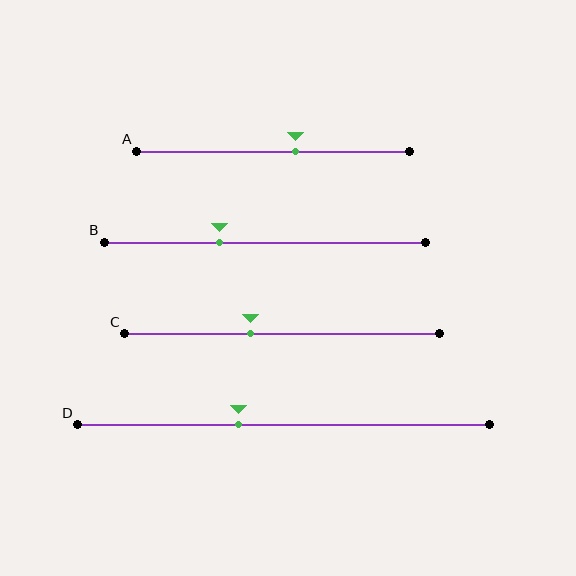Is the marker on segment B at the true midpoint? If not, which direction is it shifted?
No, the marker on segment B is shifted to the left by about 14% of the segment length.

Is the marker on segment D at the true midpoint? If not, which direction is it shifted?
No, the marker on segment D is shifted to the left by about 11% of the segment length.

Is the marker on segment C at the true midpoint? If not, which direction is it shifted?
No, the marker on segment C is shifted to the left by about 10% of the segment length.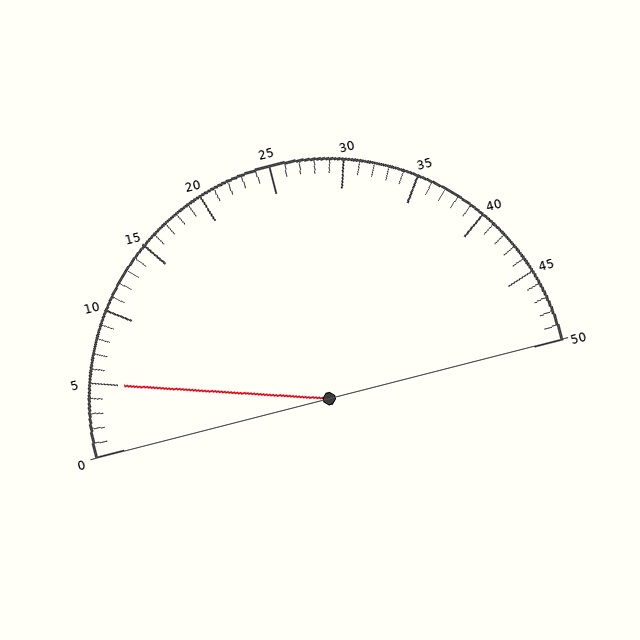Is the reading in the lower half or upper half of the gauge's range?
The reading is in the lower half of the range (0 to 50).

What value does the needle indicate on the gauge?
The needle indicates approximately 5.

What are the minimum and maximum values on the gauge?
The gauge ranges from 0 to 50.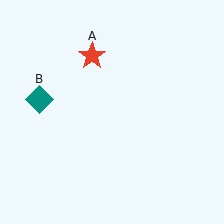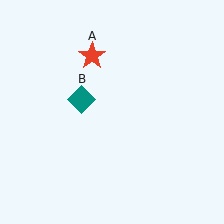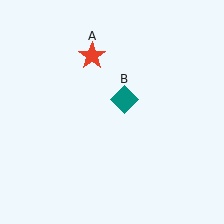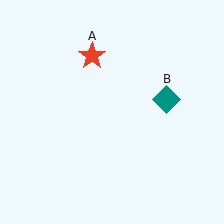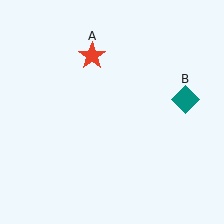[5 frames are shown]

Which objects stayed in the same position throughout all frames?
Red star (object A) remained stationary.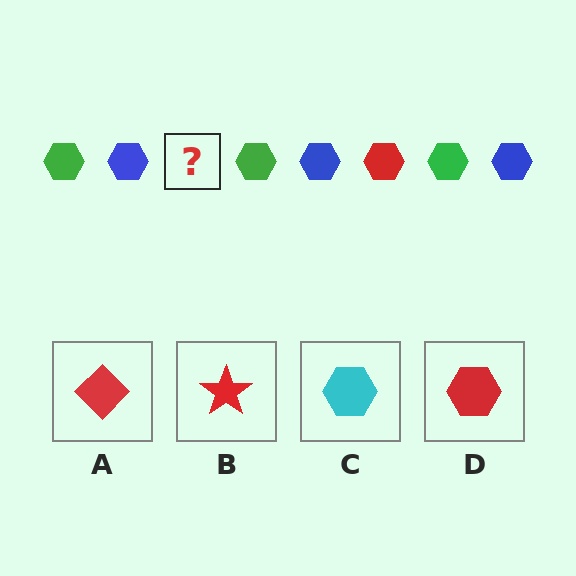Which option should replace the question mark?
Option D.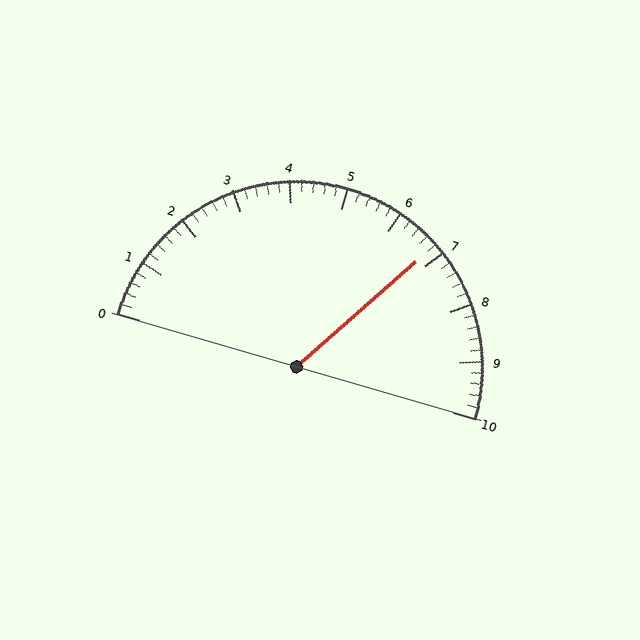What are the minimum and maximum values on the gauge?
The gauge ranges from 0 to 10.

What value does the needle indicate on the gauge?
The needle indicates approximately 6.8.